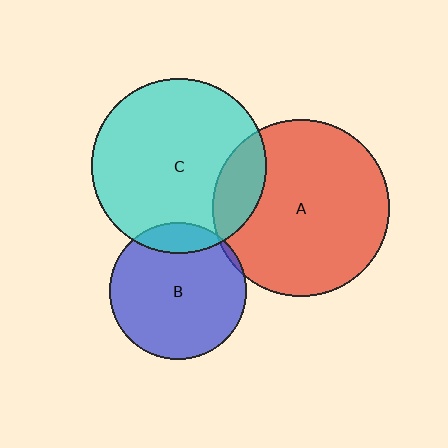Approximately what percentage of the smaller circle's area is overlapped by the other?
Approximately 15%.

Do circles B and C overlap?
Yes.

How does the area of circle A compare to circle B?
Approximately 1.7 times.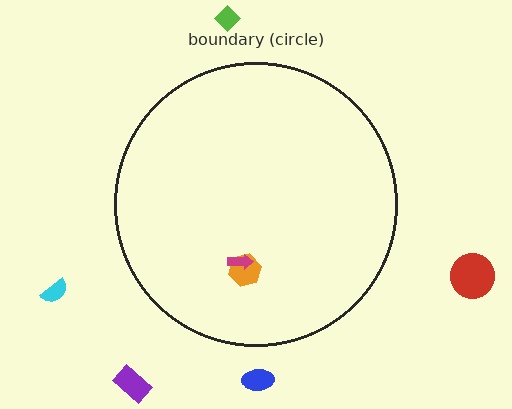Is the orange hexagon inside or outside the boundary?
Inside.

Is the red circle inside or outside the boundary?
Outside.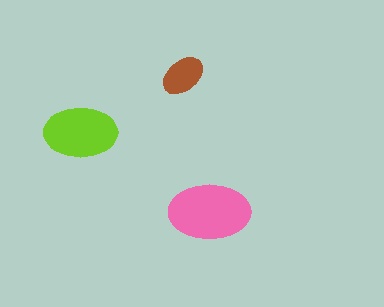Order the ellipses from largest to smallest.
the pink one, the lime one, the brown one.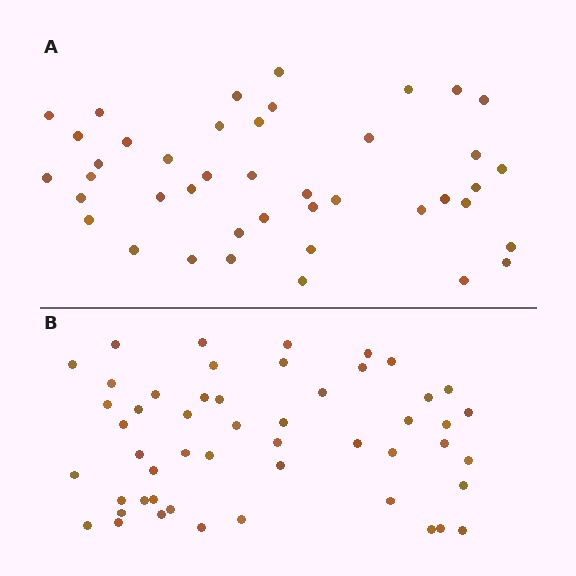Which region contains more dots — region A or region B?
Region B (the bottom region) has more dots.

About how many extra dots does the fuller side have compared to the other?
Region B has roughly 8 or so more dots than region A.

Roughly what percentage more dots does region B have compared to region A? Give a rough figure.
About 20% more.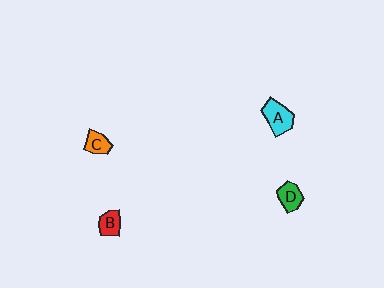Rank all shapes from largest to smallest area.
From largest to smallest: A (cyan), D (green), B (red), C (orange).